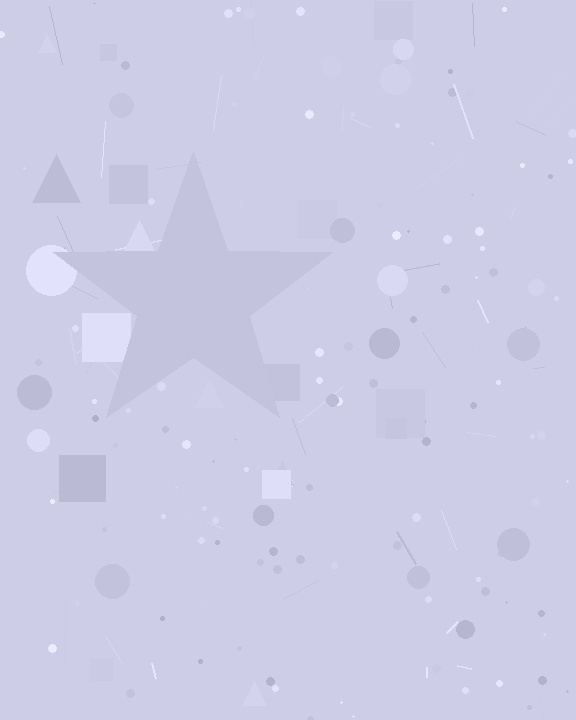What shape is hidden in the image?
A star is hidden in the image.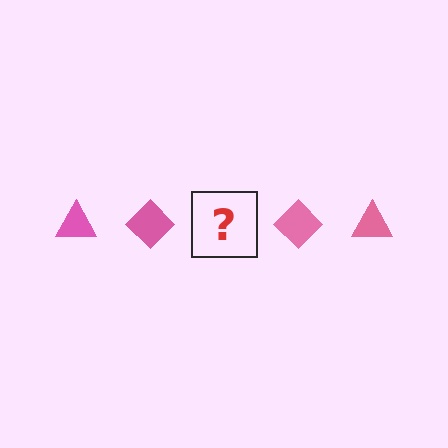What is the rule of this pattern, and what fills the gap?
The rule is that the pattern cycles through triangle, diamond shapes in pink. The gap should be filled with a pink triangle.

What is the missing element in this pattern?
The missing element is a pink triangle.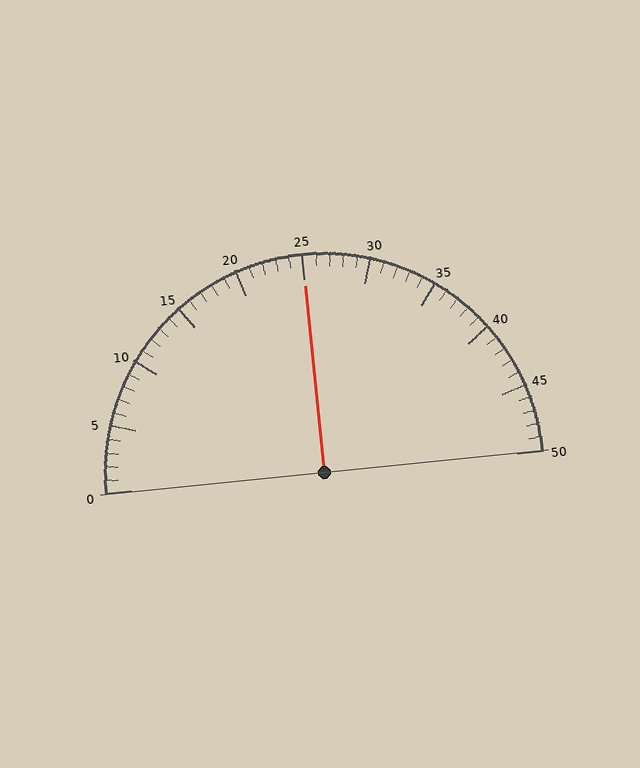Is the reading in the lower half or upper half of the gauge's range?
The reading is in the upper half of the range (0 to 50).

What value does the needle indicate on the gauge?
The needle indicates approximately 25.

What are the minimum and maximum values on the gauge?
The gauge ranges from 0 to 50.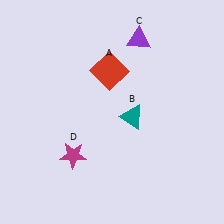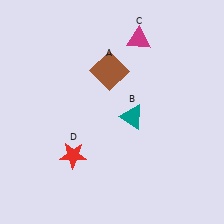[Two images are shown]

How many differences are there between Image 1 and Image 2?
There are 3 differences between the two images.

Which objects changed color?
A changed from red to brown. C changed from purple to magenta. D changed from magenta to red.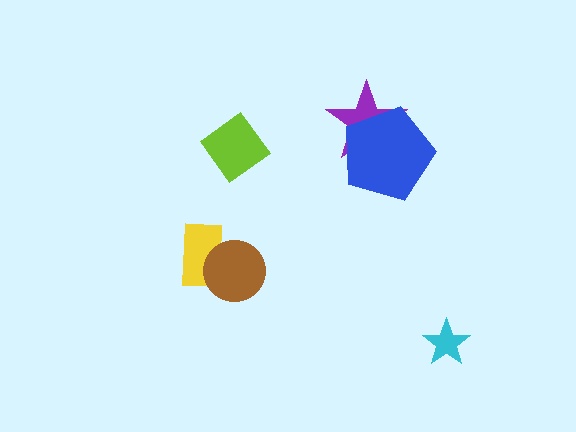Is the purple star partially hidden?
Yes, it is partially covered by another shape.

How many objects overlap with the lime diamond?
0 objects overlap with the lime diamond.